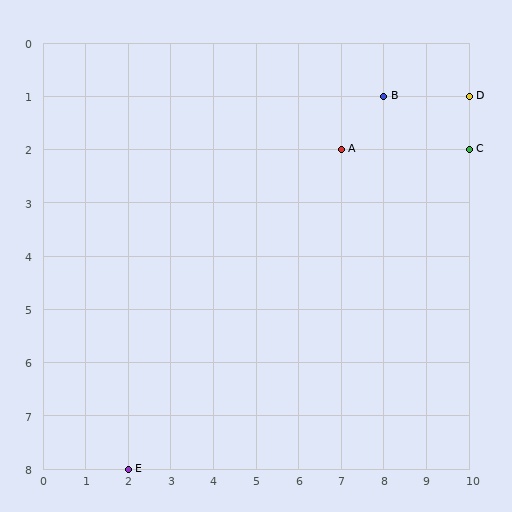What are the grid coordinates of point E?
Point E is at grid coordinates (2, 8).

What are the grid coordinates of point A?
Point A is at grid coordinates (7, 2).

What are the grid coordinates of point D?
Point D is at grid coordinates (10, 1).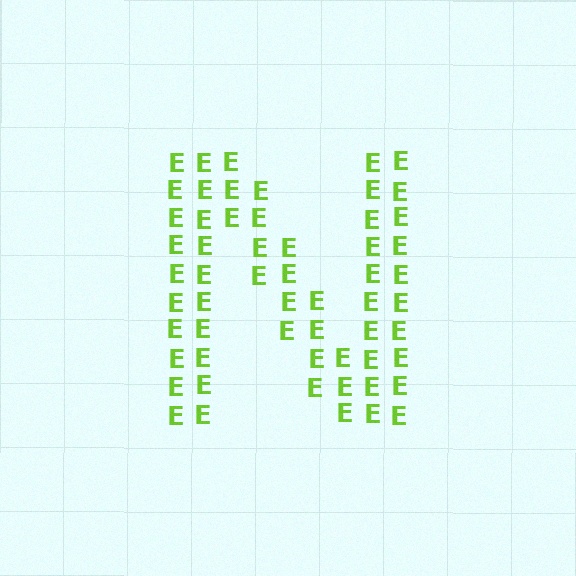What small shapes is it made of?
It is made of small letter E's.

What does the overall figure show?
The overall figure shows the letter N.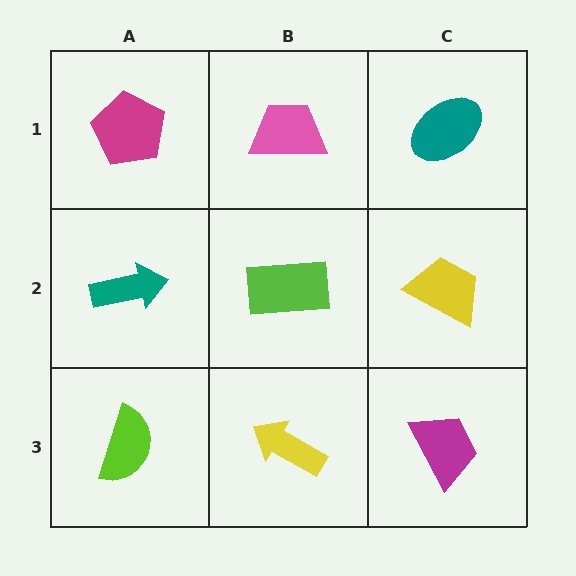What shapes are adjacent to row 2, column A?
A magenta pentagon (row 1, column A), a lime semicircle (row 3, column A), a lime rectangle (row 2, column B).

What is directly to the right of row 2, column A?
A lime rectangle.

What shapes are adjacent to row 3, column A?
A teal arrow (row 2, column A), a yellow arrow (row 3, column B).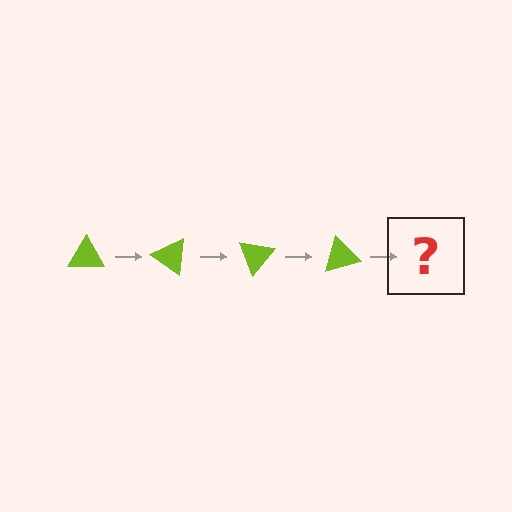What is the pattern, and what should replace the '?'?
The pattern is that the triangle rotates 35 degrees each step. The '?' should be a lime triangle rotated 140 degrees.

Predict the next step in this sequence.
The next step is a lime triangle rotated 140 degrees.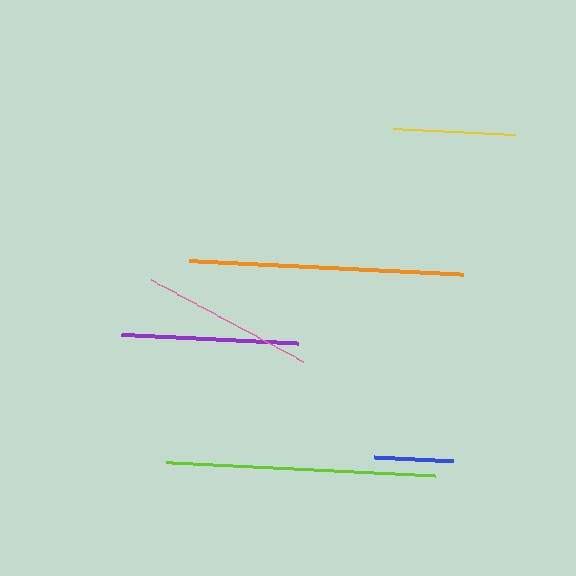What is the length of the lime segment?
The lime segment is approximately 269 pixels long.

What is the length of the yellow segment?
The yellow segment is approximately 122 pixels long.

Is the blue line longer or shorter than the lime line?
The lime line is longer than the blue line.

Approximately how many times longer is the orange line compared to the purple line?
The orange line is approximately 1.5 times the length of the purple line.